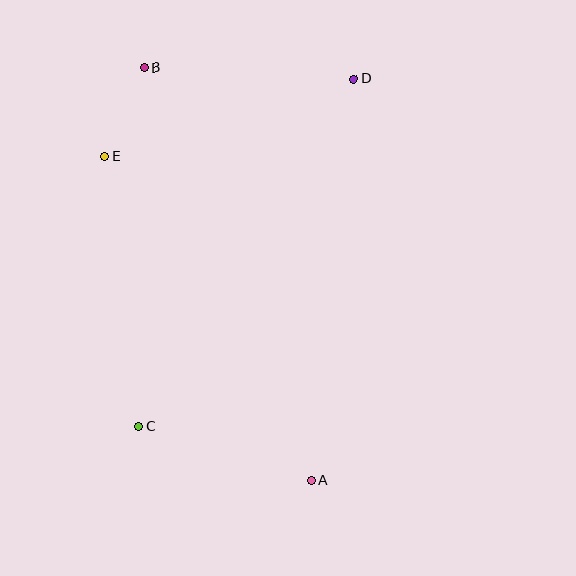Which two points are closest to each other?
Points B and E are closest to each other.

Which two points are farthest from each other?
Points A and B are farthest from each other.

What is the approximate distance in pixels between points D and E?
The distance between D and E is approximately 260 pixels.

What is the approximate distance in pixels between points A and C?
The distance between A and C is approximately 181 pixels.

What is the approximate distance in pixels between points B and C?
The distance between B and C is approximately 359 pixels.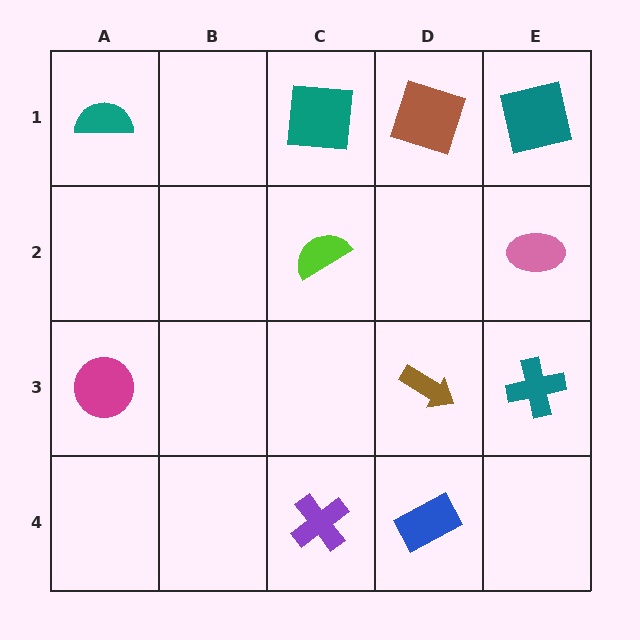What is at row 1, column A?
A teal semicircle.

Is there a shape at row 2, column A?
No, that cell is empty.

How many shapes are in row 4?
2 shapes.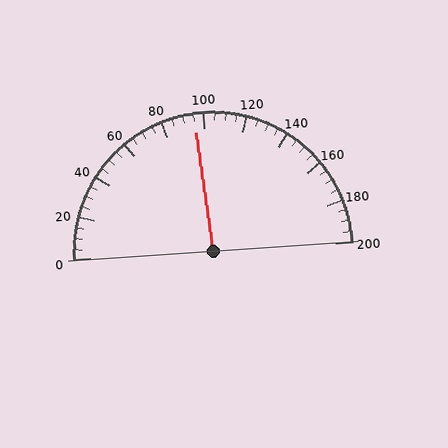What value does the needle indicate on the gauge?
The needle indicates approximately 95.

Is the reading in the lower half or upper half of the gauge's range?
The reading is in the lower half of the range (0 to 200).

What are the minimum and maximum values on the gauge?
The gauge ranges from 0 to 200.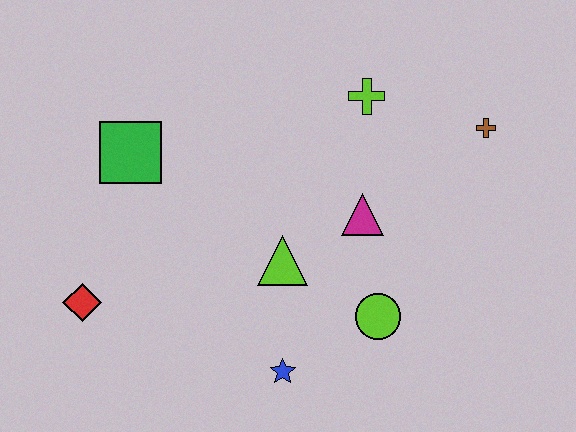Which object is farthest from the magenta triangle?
The red diamond is farthest from the magenta triangle.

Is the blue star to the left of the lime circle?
Yes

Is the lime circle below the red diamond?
Yes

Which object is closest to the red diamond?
The green square is closest to the red diamond.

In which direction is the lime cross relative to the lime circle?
The lime cross is above the lime circle.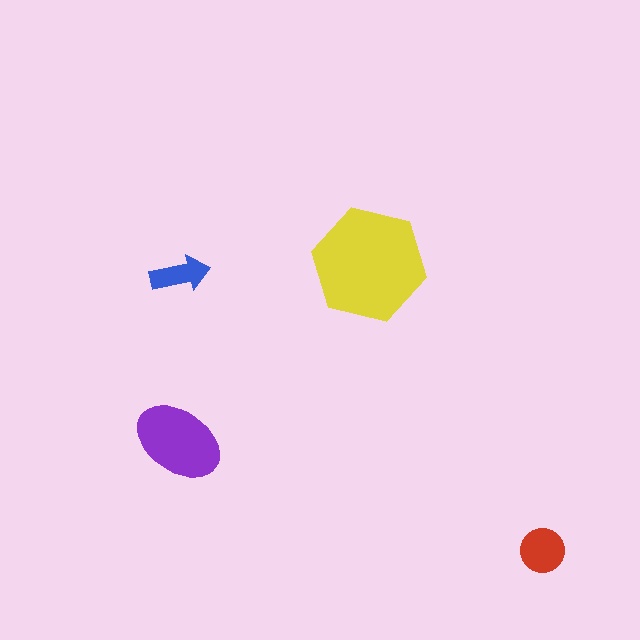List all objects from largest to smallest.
The yellow hexagon, the purple ellipse, the red circle, the blue arrow.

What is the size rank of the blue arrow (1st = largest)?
4th.